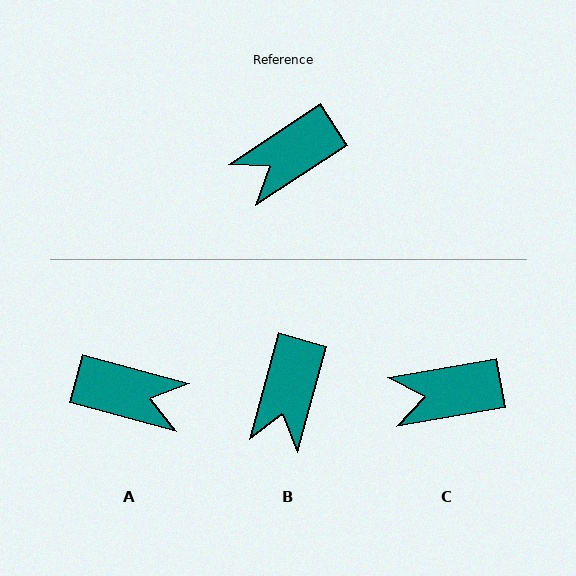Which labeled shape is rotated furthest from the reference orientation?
A, about 132 degrees away.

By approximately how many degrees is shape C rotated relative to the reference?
Approximately 23 degrees clockwise.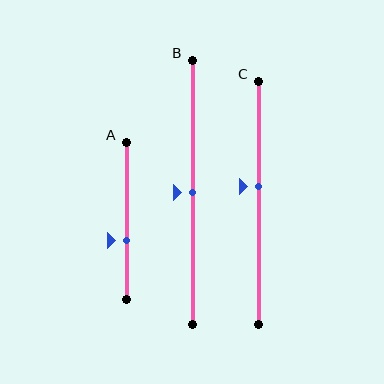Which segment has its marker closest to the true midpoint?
Segment B has its marker closest to the true midpoint.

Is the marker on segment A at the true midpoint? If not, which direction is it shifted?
No, the marker on segment A is shifted downward by about 13% of the segment length.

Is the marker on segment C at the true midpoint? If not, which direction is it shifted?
No, the marker on segment C is shifted upward by about 7% of the segment length.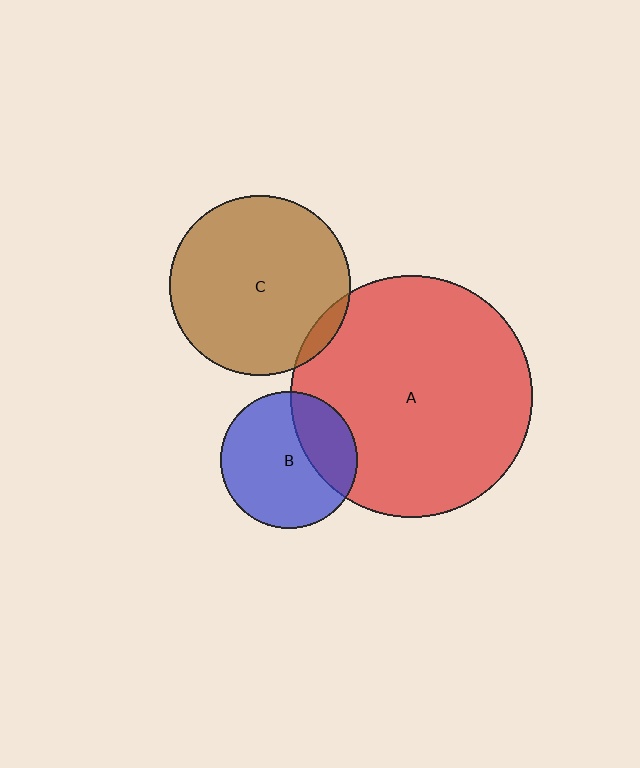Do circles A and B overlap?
Yes.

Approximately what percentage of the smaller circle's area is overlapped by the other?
Approximately 30%.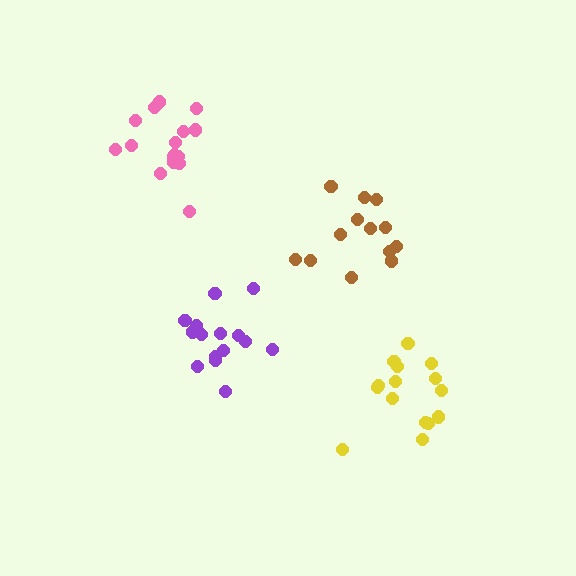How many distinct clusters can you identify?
There are 4 distinct clusters.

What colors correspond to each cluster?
The clusters are colored: purple, brown, pink, yellow.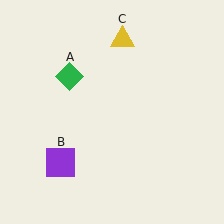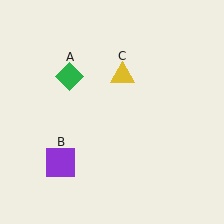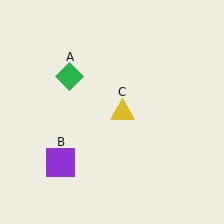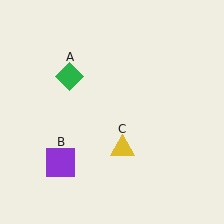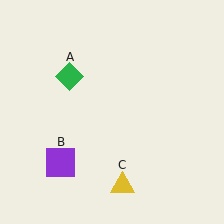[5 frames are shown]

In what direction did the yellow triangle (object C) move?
The yellow triangle (object C) moved down.